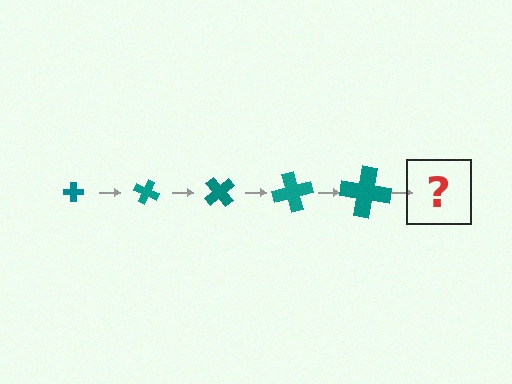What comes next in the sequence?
The next element should be a cross, larger than the previous one and rotated 125 degrees from the start.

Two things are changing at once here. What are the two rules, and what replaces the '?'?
The two rules are that the cross grows larger each step and it rotates 25 degrees each step. The '?' should be a cross, larger than the previous one and rotated 125 degrees from the start.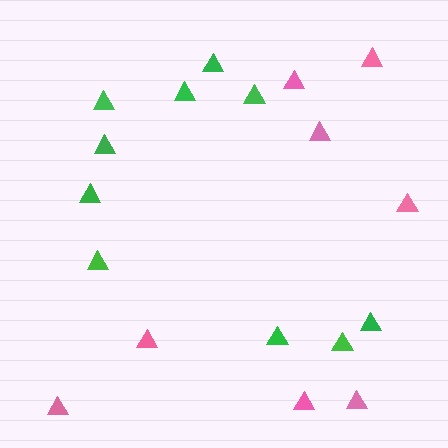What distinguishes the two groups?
There are 2 groups: one group of pink triangles (8) and one group of green triangles (10).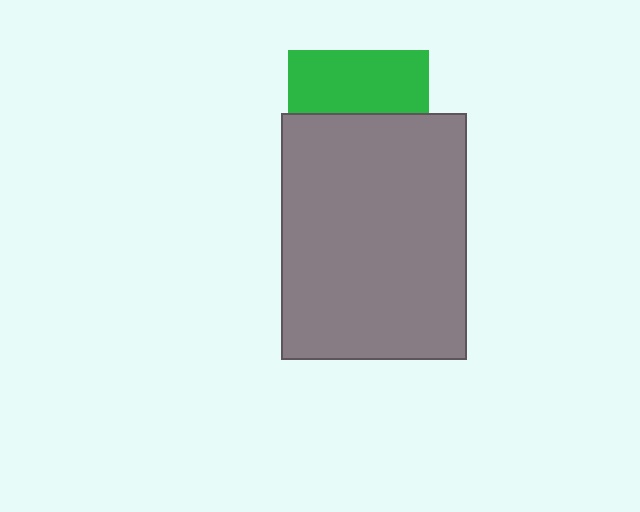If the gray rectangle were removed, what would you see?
You would see the complete green square.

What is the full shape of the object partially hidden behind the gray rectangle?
The partially hidden object is a green square.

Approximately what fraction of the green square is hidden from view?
Roughly 55% of the green square is hidden behind the gray rectangle.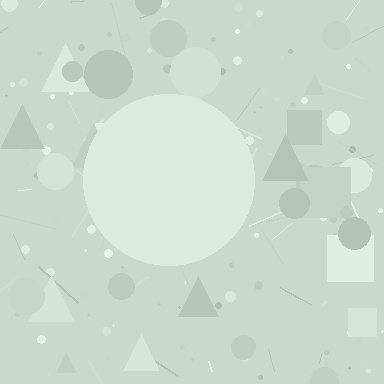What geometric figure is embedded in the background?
A circle is embedded in the background.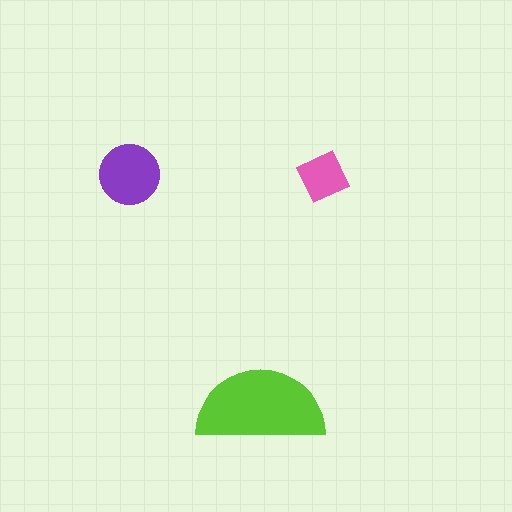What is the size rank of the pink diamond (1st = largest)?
3rd.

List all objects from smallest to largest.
The pink diamond, the purple circle, the lime semicircle.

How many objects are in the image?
There are 3 objects in the image.